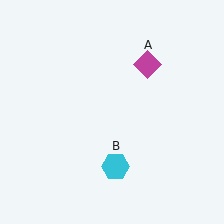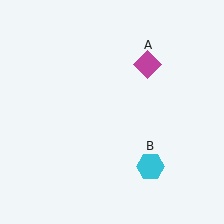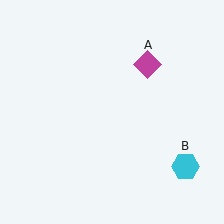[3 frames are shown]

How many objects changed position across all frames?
1 object changed position: cyan hexagon (object B).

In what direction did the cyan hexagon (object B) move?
The cyan hexagon (object B) moved right.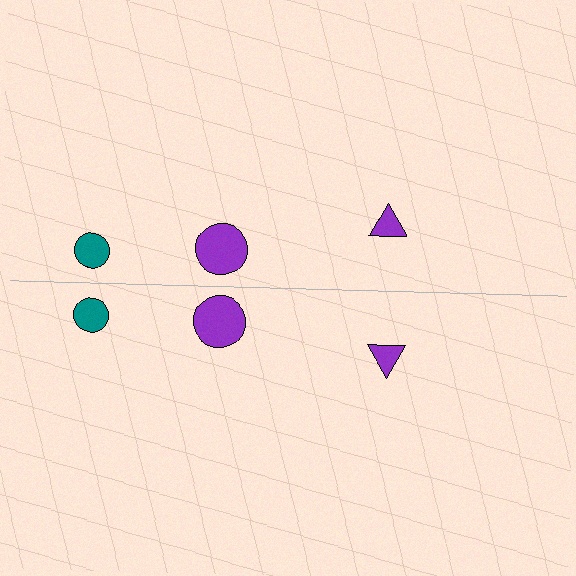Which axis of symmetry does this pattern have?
The pattern has a horizontal axis of symmetry running through the center of the image.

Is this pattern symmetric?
Yes, this pattern has bilateral (reflection) symmetry.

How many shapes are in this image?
There are 6 shapes in this image.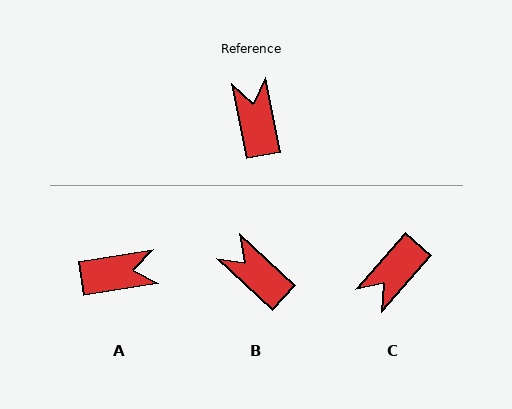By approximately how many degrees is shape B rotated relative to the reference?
Approximately 36 degrees counter-clockwise.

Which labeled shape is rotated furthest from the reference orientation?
C, about 128 degrees away.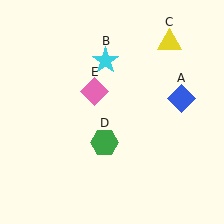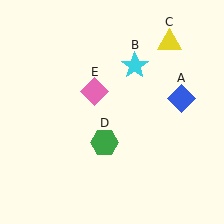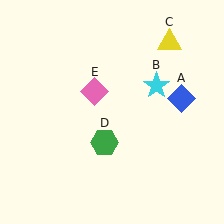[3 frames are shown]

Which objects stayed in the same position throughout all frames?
Blue diamond (object A) and yellow triangle (object C) and green hexagon (object D) and pink diamond (object E) remained stationary.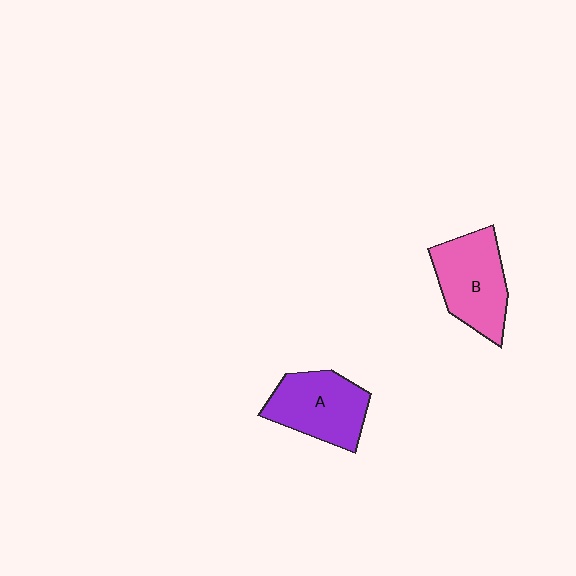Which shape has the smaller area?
Shape A (purple).